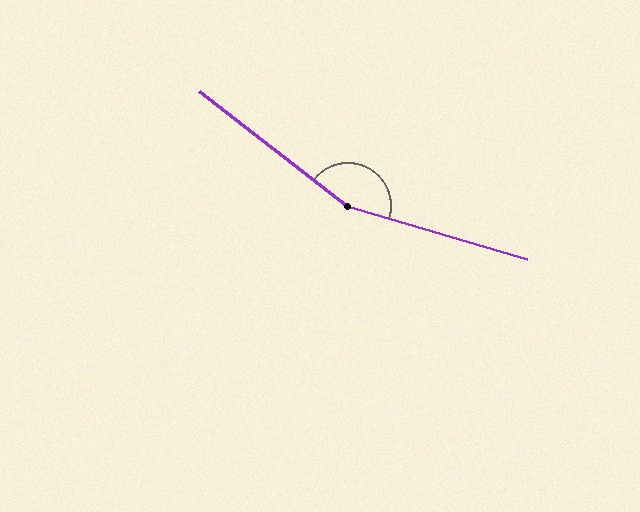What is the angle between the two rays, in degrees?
Approximately 159 degrees.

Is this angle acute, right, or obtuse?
It is obtuse.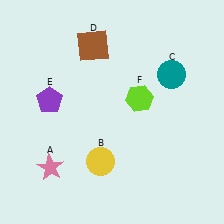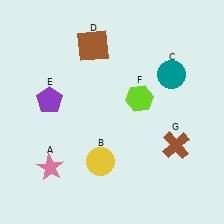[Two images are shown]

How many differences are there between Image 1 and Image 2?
There is 1 difference between the two images.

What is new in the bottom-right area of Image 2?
A brown cross (G) was added in the bottom-right area of Image 2.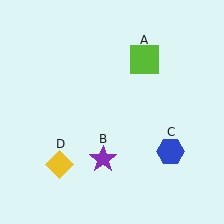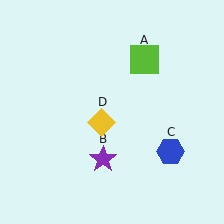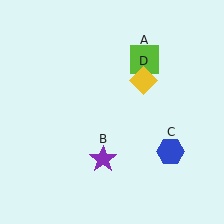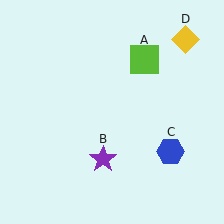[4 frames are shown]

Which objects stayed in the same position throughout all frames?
Lime square (object A) and purple star (object B) and blue hexagon (object C) remained stationary.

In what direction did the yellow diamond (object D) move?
The yellow diamond (object D) moved up and to the right.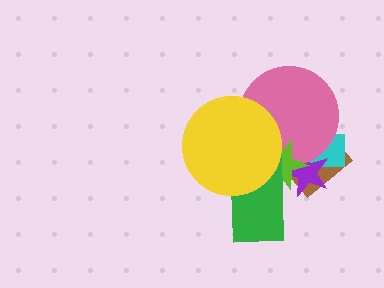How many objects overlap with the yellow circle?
3 objects overlap with the yellow circle.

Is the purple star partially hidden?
Yes, it is partially covered by another shape.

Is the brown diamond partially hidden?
Yes, it is partially covered by another shape.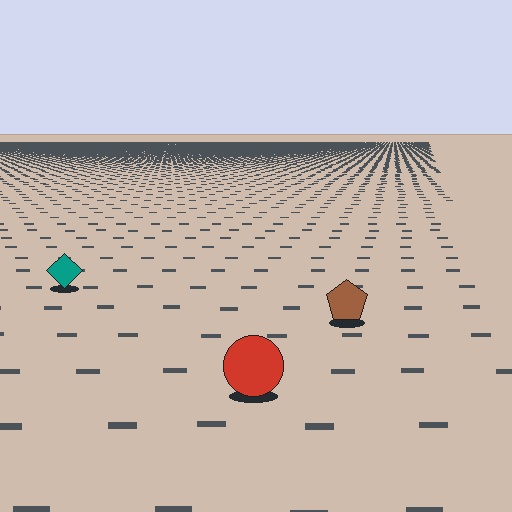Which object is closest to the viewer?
The red circle is closest. The texture marks near it are larger and more spread out.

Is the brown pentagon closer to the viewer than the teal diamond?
Yes. The brown pentagon is closer — you can tell from the texture gradient: the ground texture is coarser near it.